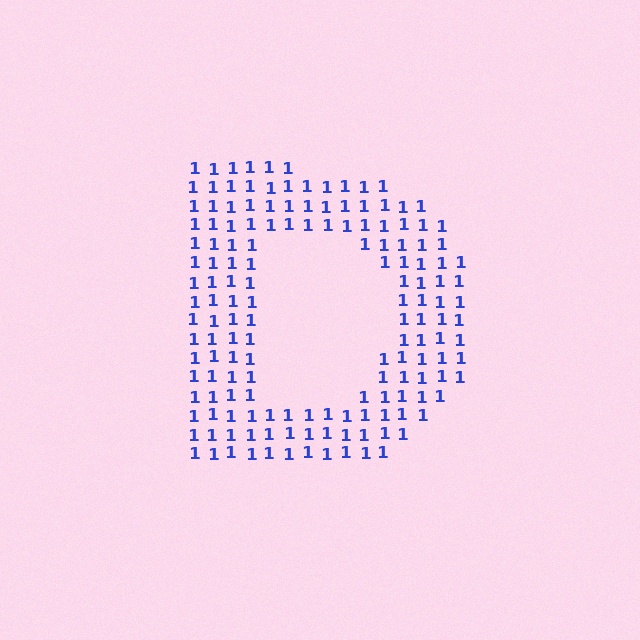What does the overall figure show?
The overall figure shows the letter D.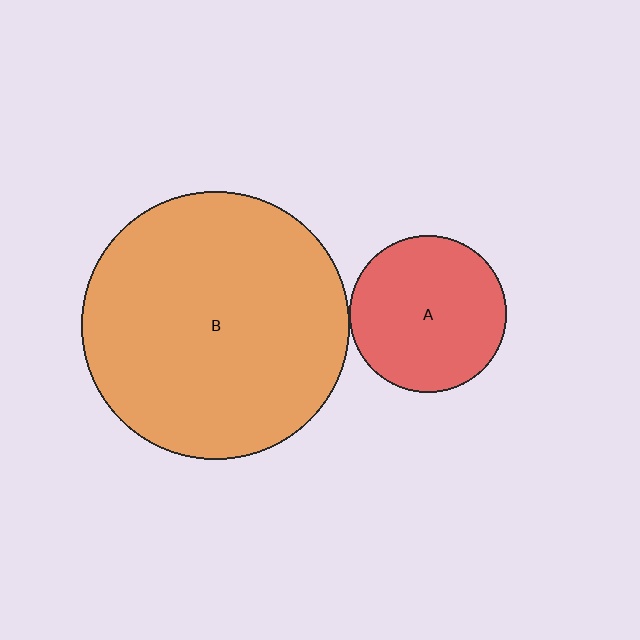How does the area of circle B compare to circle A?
Approximately 2.9 times.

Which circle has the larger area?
Circle B (orange).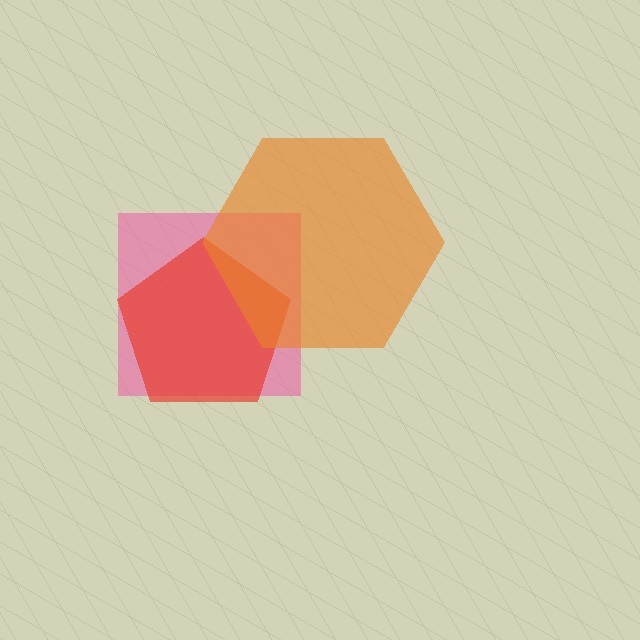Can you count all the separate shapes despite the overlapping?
Yes, there are 3 separate shapes.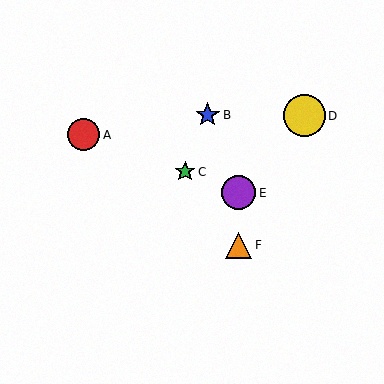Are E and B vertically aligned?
No, E is at x≈239 and B is at x≈208.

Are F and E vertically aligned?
Yes, both are at x≈239.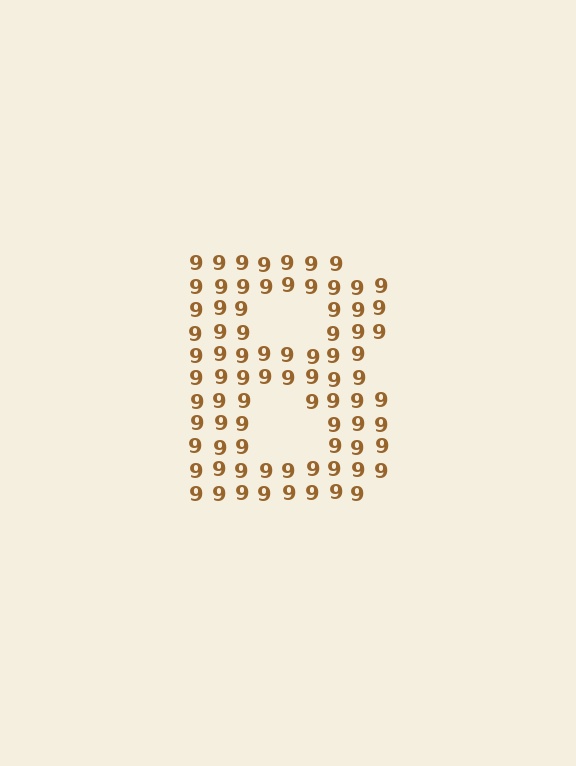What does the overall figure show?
The overall figure shows the letter B.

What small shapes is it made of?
It is made of small digit 9's.